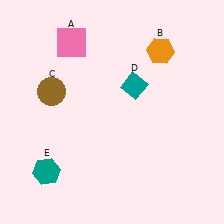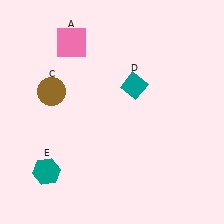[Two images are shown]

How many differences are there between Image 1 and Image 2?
There is 1 difference between the two images.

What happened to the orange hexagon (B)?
The orange hexagon (B) was removed in Image 2. It was in the top-right area of Image 1.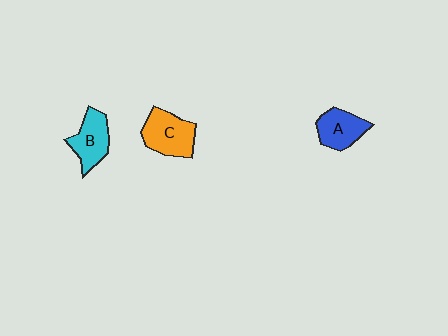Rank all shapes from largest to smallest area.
From largest to smallest: C (orange), B (cyan), A (blue).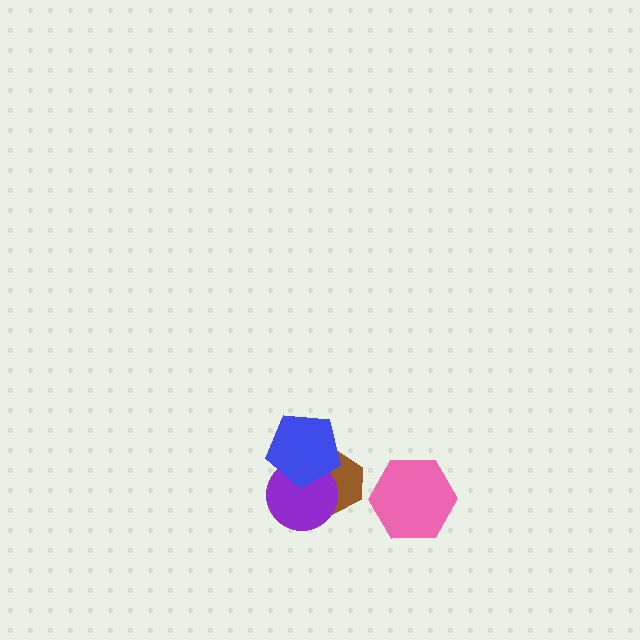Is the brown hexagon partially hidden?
Yes, it is partially covered by another shape.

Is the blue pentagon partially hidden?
No, no other shape covers it.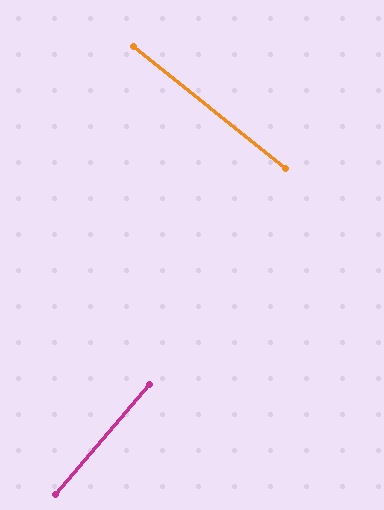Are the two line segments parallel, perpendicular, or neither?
Perpendicular — they meet at approximately 88°.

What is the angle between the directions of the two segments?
Approximately 88 degrees.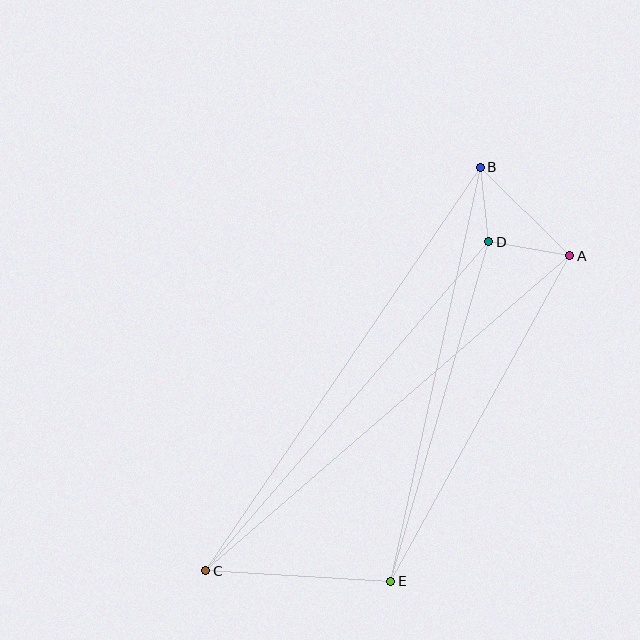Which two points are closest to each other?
Points B and D are closest to each other.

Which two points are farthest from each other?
Points B and C are farthest from each other.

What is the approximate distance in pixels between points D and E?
The distance between D and E is approximately 353 pixels.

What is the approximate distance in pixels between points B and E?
The distance between B and E is approximately 424 pixels.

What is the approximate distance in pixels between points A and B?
The distance between A and B is approximately 126 pixels.